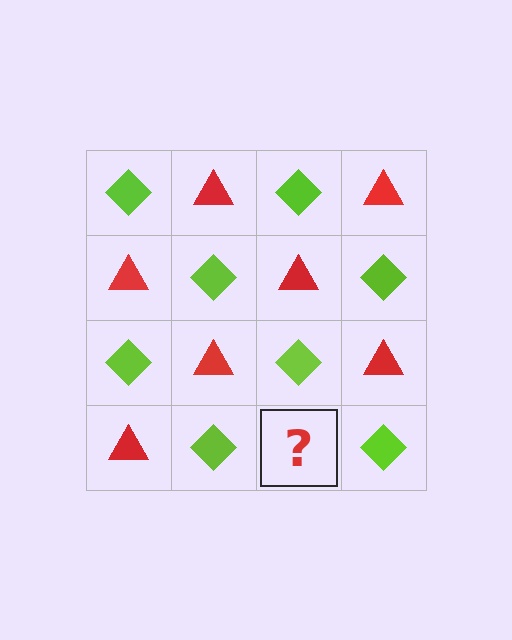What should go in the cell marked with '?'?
The missing cell should contain a red triangle.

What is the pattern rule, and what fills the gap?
The rule is that it alternates lime diamond and red triangle in a checkerboard pattern. The gap should be filled with a red triangle.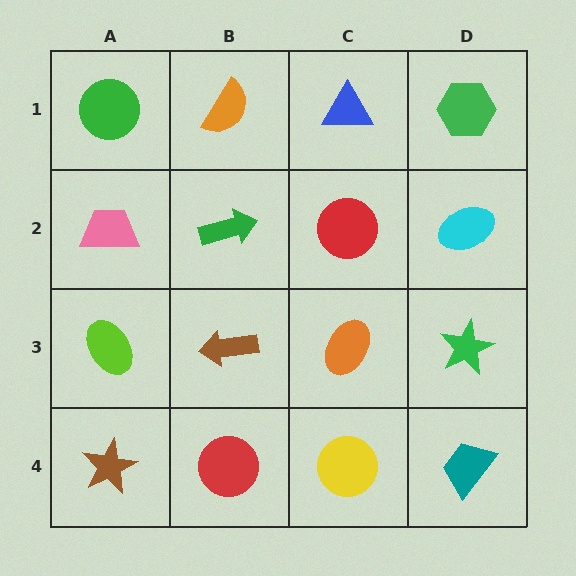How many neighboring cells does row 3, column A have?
3.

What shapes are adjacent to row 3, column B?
A green arrow (row 2, column B), a red circle (row 4, column B), a lime ellipse (row 3, column A), an orange ellipse (row 3, column C).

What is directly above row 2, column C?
A blue triangle.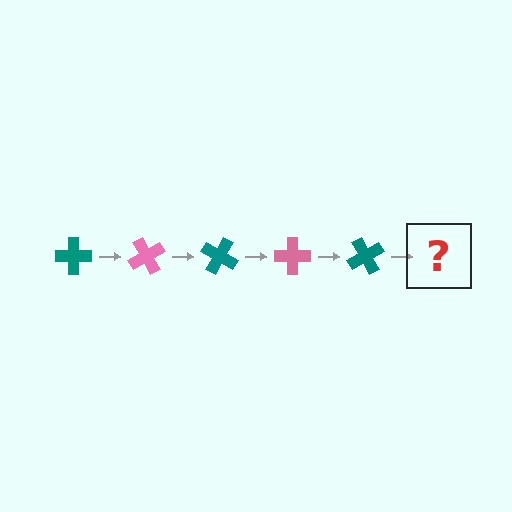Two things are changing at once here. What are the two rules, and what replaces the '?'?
The two rules are that it rotates 60 degrees each step and the color cycles through teal and pink. The '?' should be a pink cross, rotated 300 degrees from the start.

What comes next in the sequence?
The next element should be a pink cross, rotated 300 degrees from the start.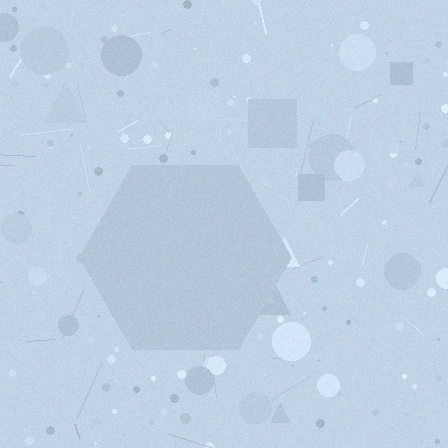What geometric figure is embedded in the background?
A hexagon is embedded in the background.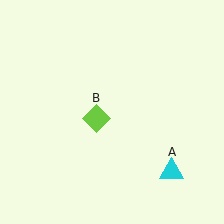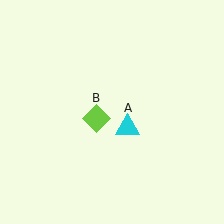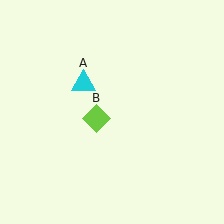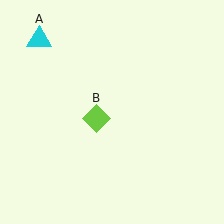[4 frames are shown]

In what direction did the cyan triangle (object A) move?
The cyan triangle (object A) moved up and to the left.